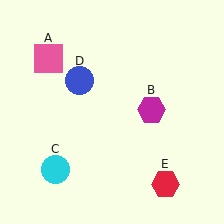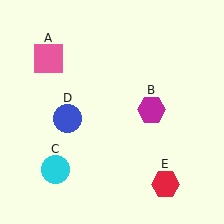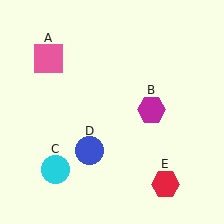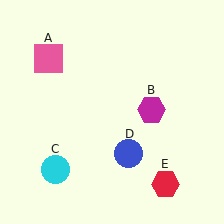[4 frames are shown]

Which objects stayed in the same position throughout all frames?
Pink square (object A) and magenta hexagon (object B) and cyan circle (object C) and red hexagon (object E) remained stationary.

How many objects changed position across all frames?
1 object changed position: blue circle (object D).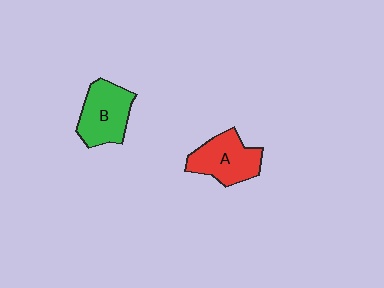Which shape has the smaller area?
Shape A (red).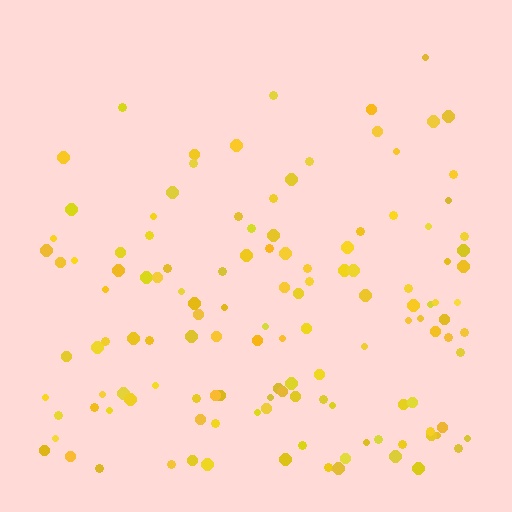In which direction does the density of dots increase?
From top to bottom, with the bottom side densest.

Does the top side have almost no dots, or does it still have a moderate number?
Still a moderate number, just noticeably fewer than the bottom.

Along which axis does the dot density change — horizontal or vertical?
Vertical.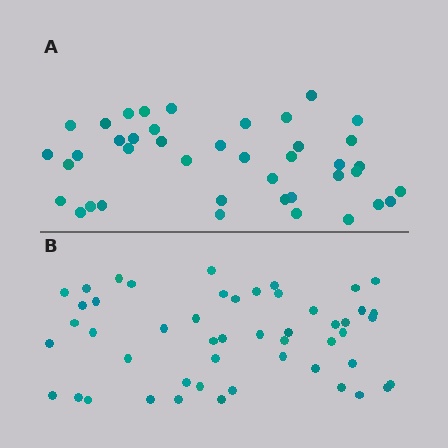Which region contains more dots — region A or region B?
Region B (the bottom region) has more dots.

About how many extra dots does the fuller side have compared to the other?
Region B has roughly 8 or so more dots than region A.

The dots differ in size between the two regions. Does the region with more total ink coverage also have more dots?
No. Region A has more total ink coverage because its dots are larger, but region B actually contains more individual dots. Total area can be misleading — the number of items is what matters here.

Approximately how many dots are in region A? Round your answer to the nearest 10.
About 40 dots. (The exact count is 41, which rounds to 40.)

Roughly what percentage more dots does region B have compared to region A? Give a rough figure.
About 20% more.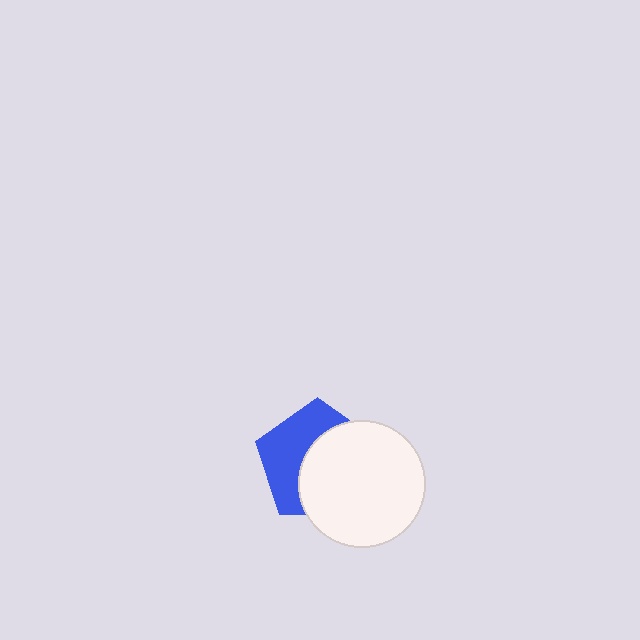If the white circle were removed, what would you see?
You would see the complete blue pentagon.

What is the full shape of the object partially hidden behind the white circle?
The partially hidden object is a blue pentagon.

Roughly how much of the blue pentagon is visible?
A small part of it is visible (roughly 45%).